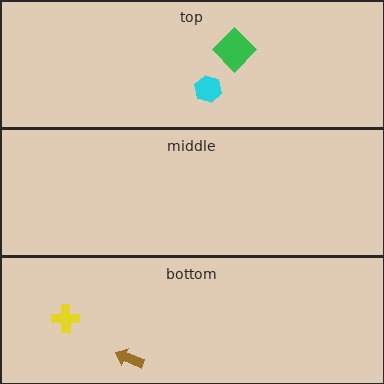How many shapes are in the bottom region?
2.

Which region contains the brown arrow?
The bottom region.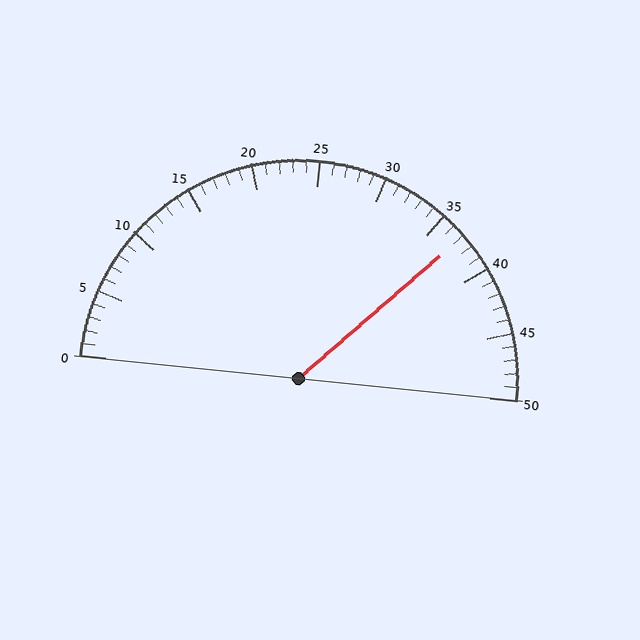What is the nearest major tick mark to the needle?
The nearest major tick mark is 35.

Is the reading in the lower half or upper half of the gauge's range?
The reading is in the upper half of the range (0 to 50).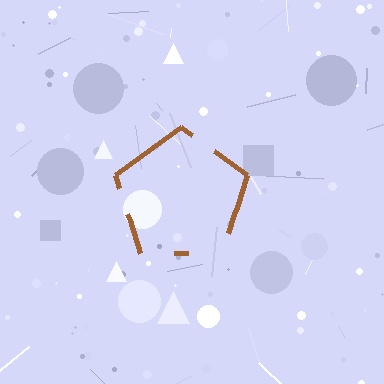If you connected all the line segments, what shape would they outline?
They would outline a pentagon.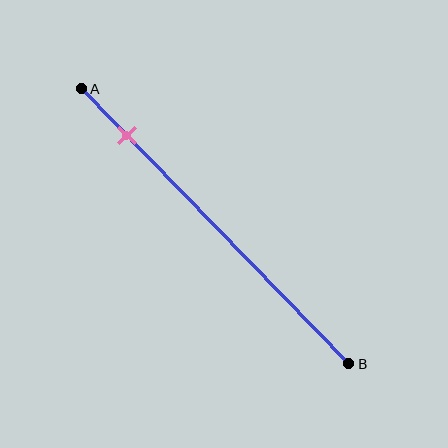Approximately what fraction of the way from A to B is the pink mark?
The pink mark is approximately 15% of the way from A to B.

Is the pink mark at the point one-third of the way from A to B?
No, the mark is at about 15% from A, not at the 33% one-third point.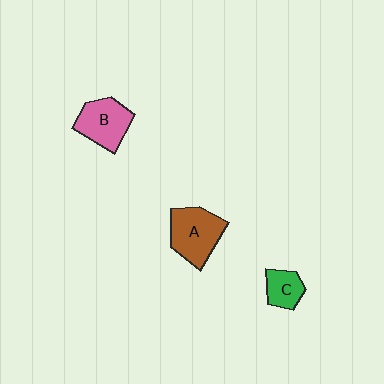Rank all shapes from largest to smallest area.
From largest to smallest: A (brown), B (pink), C (green).